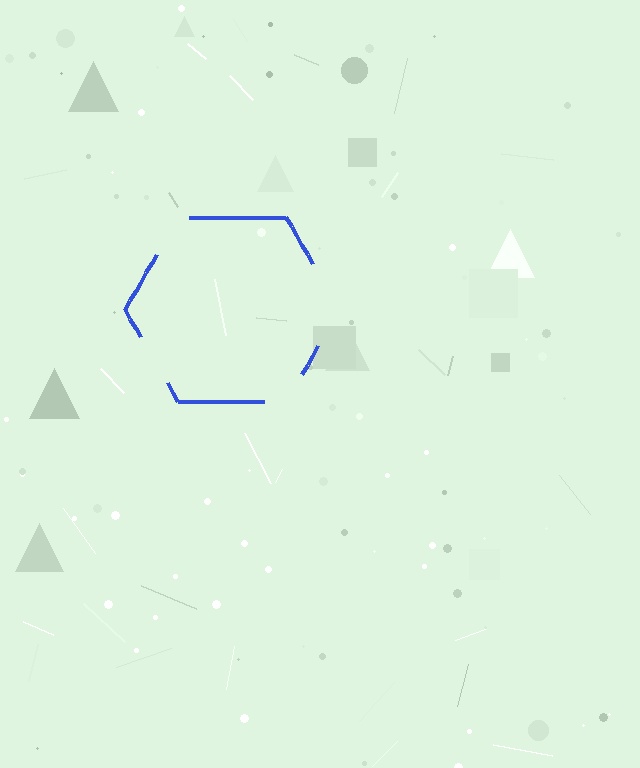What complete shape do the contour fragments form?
The contour fragments form a hexagon.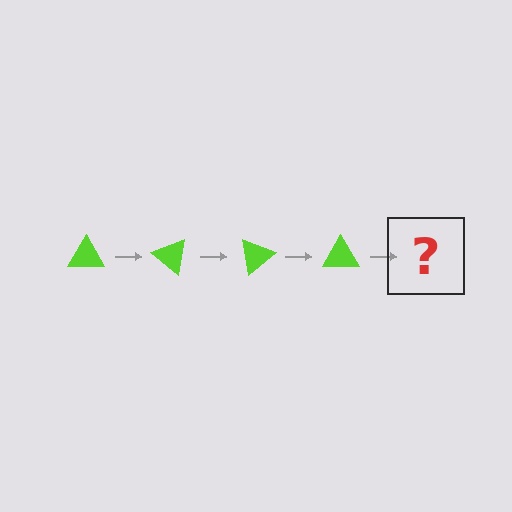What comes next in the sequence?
The next element should be a lime triangle rotated 160 degrees.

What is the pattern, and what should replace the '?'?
The pattern is that the triangle rotates 40 degrees each step. The '?' should be a lime triangle rotated 160 degrees.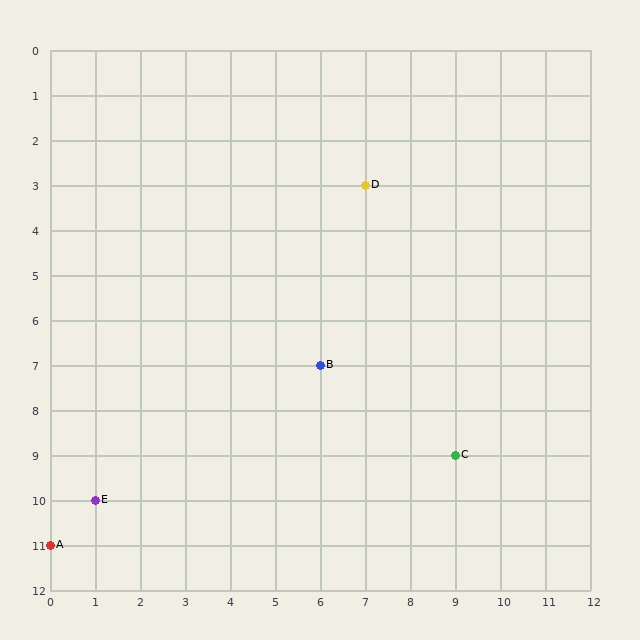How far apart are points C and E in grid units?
Points C and E are 8 columns and 1 row apart (about 8.1 grid units diagonally).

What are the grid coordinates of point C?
Point C is at grid coordinates (9, 9).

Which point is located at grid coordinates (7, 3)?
Point D is at (7, 3).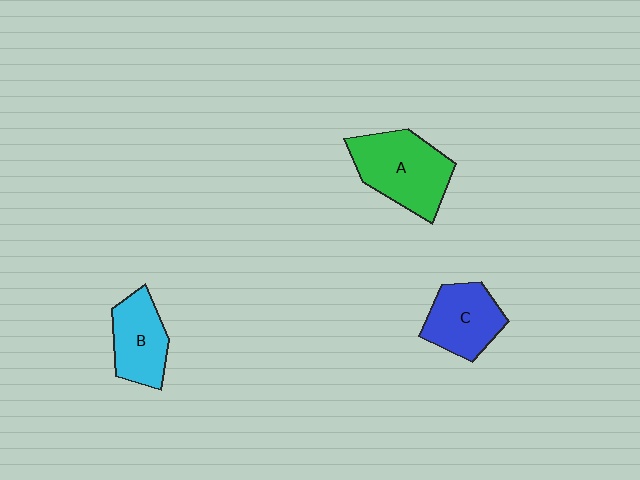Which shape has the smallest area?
Shape B (cyan).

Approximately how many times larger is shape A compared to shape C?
Approximately 1.4 times.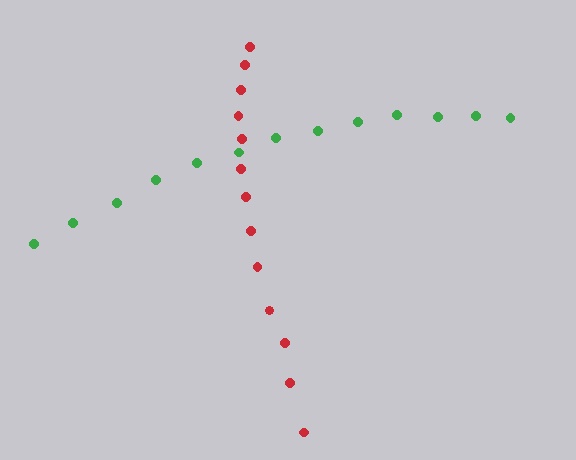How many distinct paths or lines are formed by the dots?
There are 2 distinct paths.